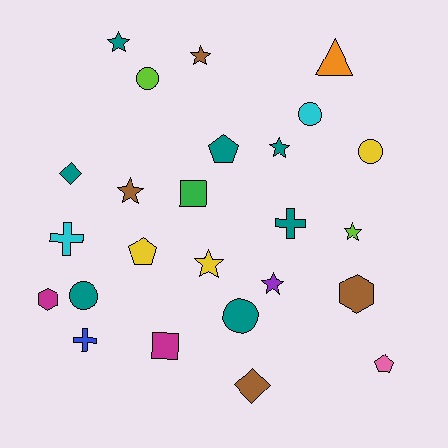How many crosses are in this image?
There are 3 crosses.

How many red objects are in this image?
There are no red objects.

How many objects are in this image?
There are 25 objects.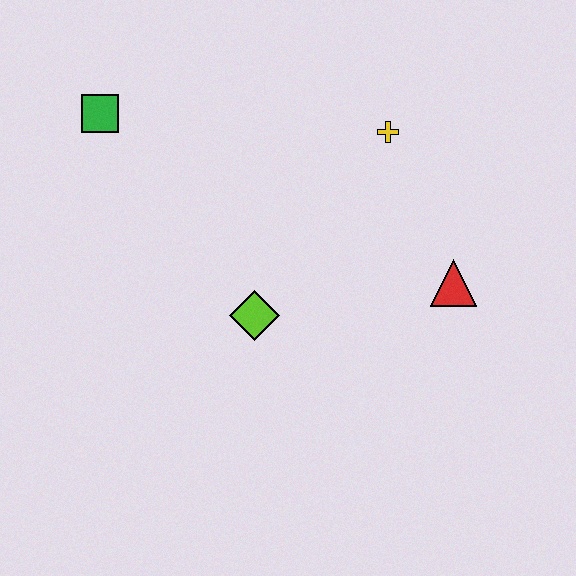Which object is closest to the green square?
The lime diamond is closest to the green square.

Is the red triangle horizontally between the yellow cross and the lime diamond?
No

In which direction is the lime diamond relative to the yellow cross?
The lime diamond is below the yellow cross.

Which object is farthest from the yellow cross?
The green square is farthest from the yellow cross.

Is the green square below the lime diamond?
No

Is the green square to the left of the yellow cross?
Yes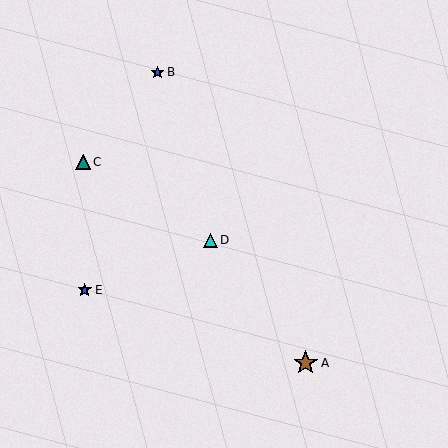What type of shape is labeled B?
Shape B is a blue star.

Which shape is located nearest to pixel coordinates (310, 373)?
The brown star (labeled A) at (306, 363) is nearest to that location.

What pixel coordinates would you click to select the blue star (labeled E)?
Click at (85, 290) to select the blue star E.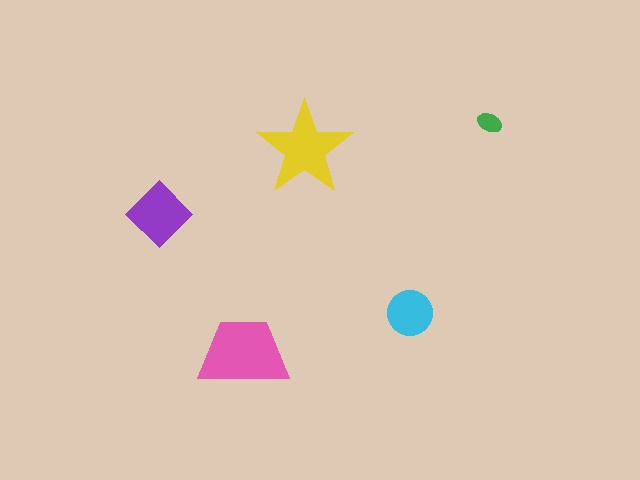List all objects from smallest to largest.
The green ellipse, the cyan circle, the purple diamond, the yellow star, the pink trapezoid.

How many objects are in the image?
There are 5 objects in the image.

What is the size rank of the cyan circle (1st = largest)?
4th.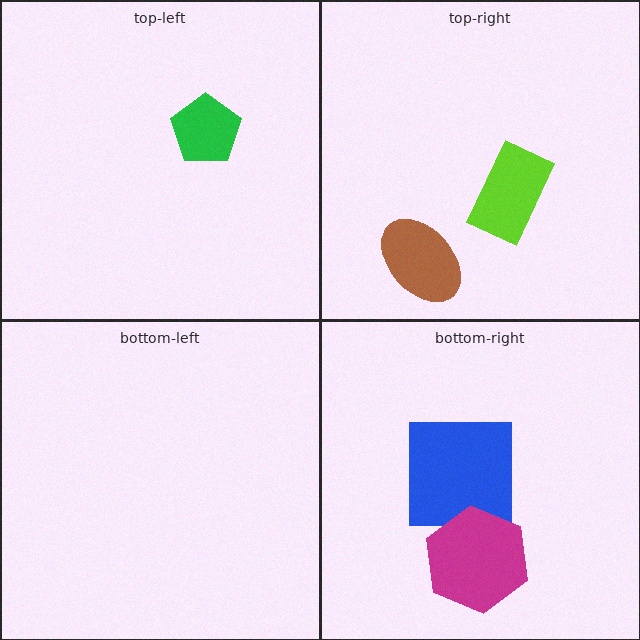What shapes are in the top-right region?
The lime rectangle, the brown ellipse.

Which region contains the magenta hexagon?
The bottom-right region.